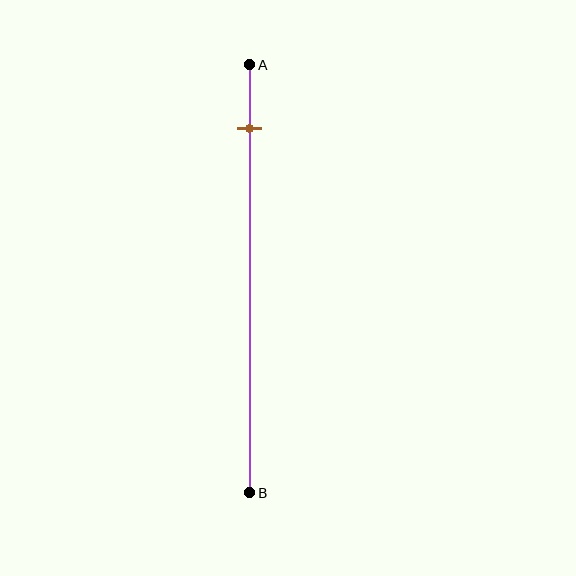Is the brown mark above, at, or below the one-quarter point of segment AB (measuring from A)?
The brown mark is above the one-quarter point of segment AB.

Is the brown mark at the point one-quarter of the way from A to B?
No, the mark is at about 15% from A, not at the 25% one-quarter point.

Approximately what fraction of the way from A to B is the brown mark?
The brown mark is approximately 15% of the way from A to B.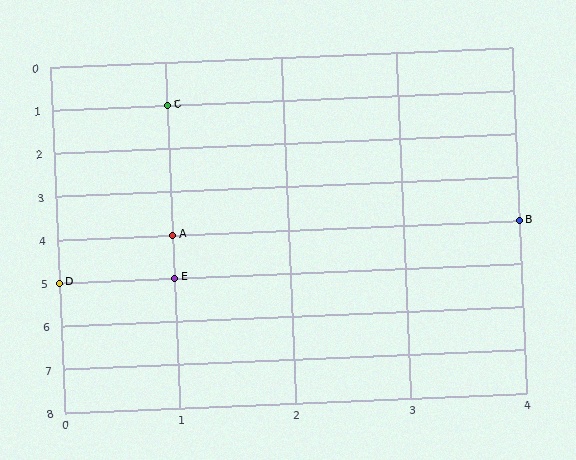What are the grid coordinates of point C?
Point C is at grid coordinates (1, 1).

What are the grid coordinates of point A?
Point A is at grid coordinates (1, 4).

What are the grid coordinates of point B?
Point B is at grid coordinates (4, 4).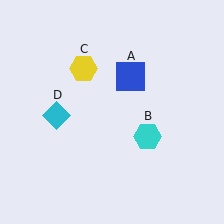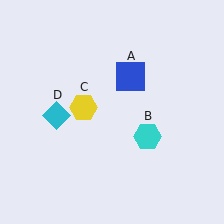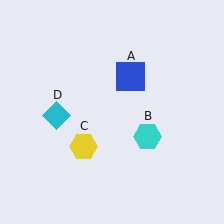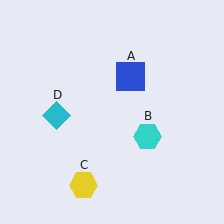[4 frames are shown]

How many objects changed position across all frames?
1 object changed position: yellow hexagon (object C).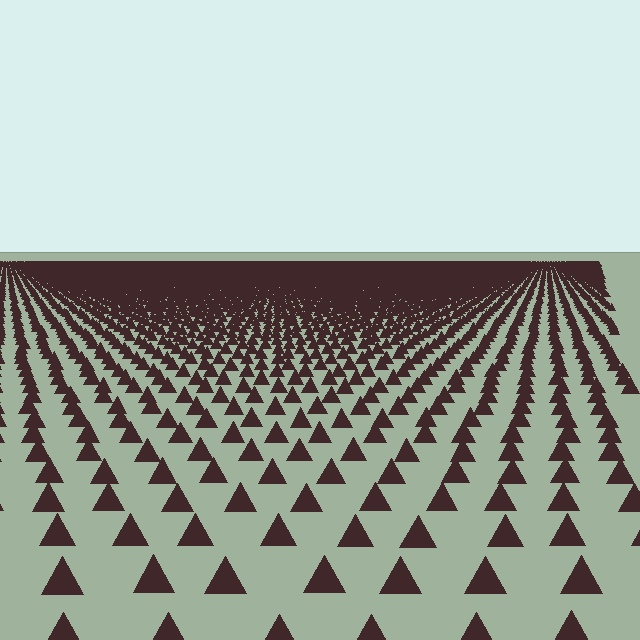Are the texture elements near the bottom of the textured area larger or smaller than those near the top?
Larger. Near the bottom, elements are closer to the viewer and appear at a bigger on-screen size.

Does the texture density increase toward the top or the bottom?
Density increases toward the top.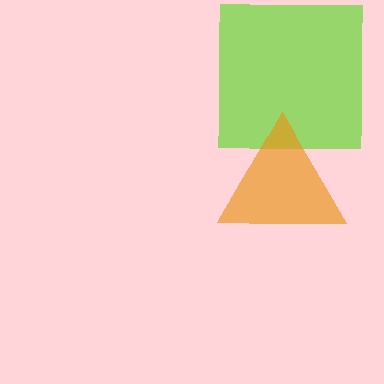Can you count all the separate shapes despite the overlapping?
Yes, there are 2 separate shapes.